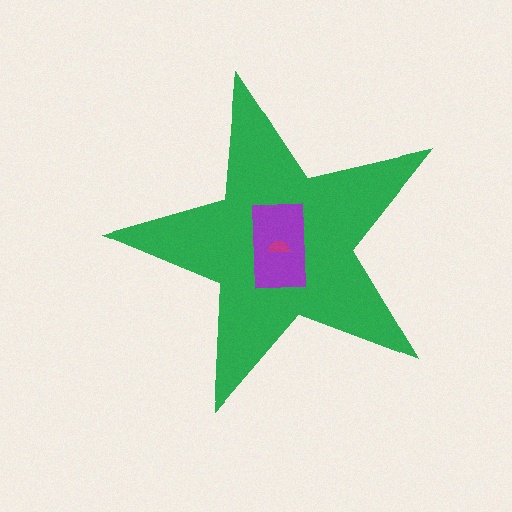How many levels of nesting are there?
3.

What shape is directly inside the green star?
The purple rectangle.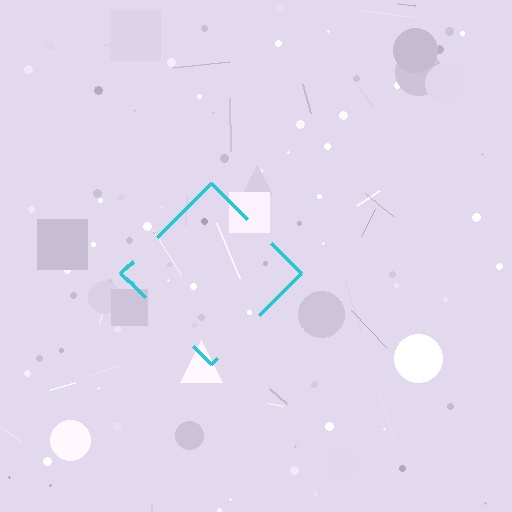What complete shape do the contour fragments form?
The contour fragments form a diamond.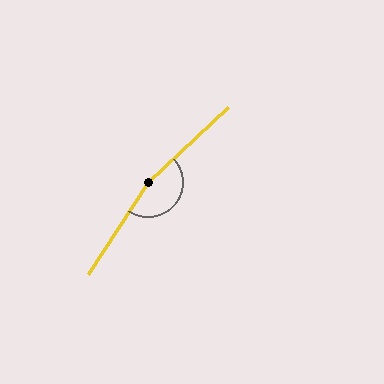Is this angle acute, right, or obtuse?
It is obtuse.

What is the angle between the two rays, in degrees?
Approximately 166 degrees.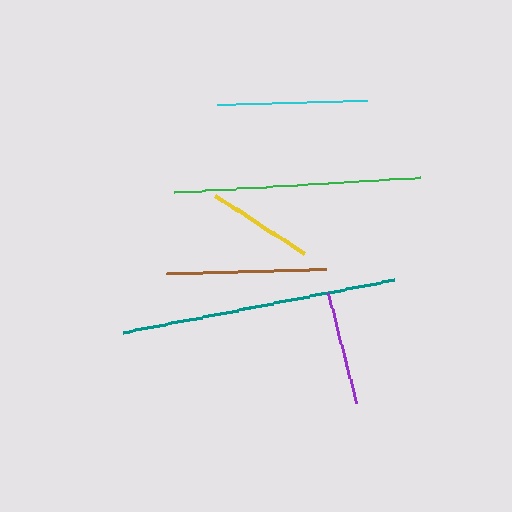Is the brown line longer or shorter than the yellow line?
The brown line is longer than the yellow line.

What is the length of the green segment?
The green segment is approximately 246 pixels long.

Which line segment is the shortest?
The yellow line is the shortest at approximately 106 pixels.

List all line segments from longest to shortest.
From longest to shortest: teal, green, brown, cyan, purple, yellow.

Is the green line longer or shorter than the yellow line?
The green line is longer than the yellow line.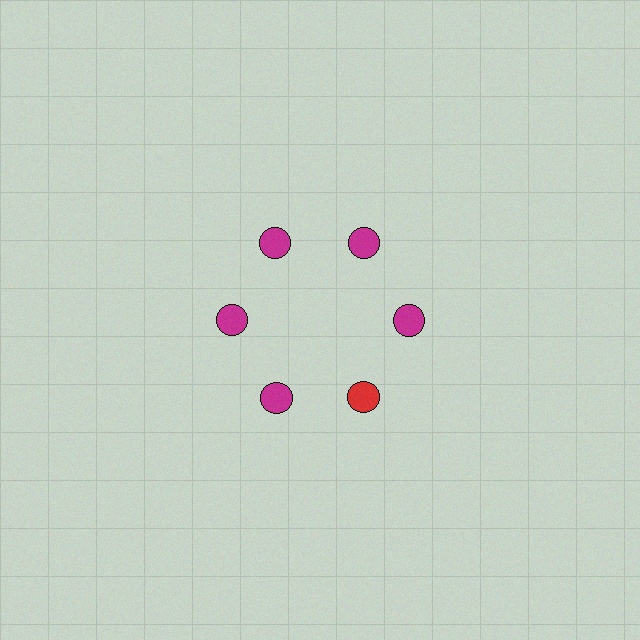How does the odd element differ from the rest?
It has a different color: red instead of magenta.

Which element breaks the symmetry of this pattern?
The red circle at roughly the 5 o'clock position breaks the symmetry. All other shapes are magenta circles.